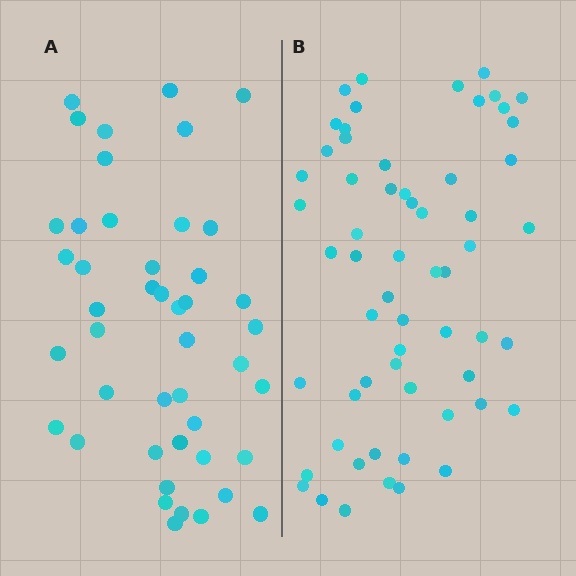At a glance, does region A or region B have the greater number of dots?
Region B (the right region) has more dots.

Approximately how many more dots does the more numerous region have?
Region B has approximately 15 more dots than region A.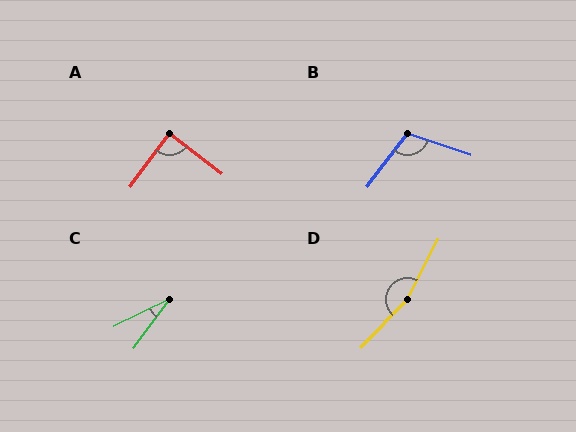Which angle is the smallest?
C, at approximately 27 degrees.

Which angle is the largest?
D, at approximately 163 degrees.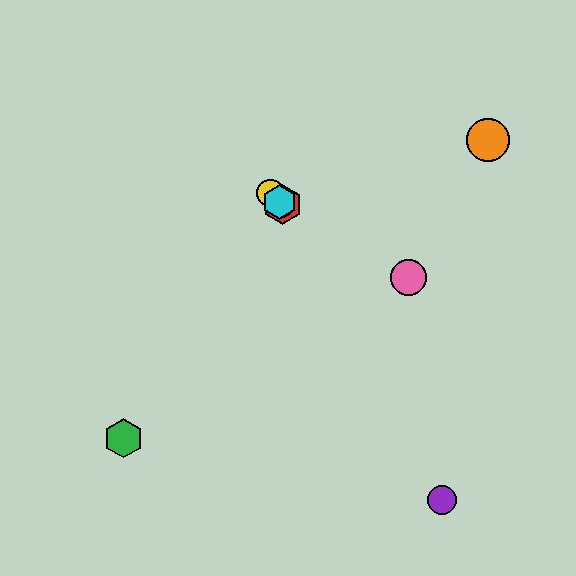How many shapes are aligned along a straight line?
4 shapes (the red hexagon, the blue circle, the yellow circle, the cyan hexagon) are aligned along a straight line.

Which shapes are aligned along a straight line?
The red hexagon, the blue circle, the yellow circle, the cyan hexagon are aligned along a straight line.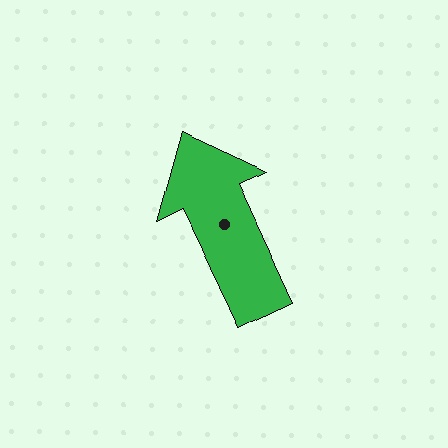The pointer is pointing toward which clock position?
Roughly 11 o'clock.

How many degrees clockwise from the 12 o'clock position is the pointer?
Approximately 335 degrees.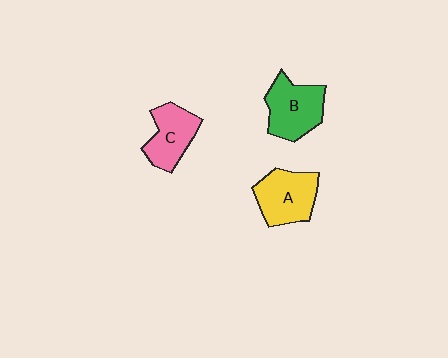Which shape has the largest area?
Shape B (green).